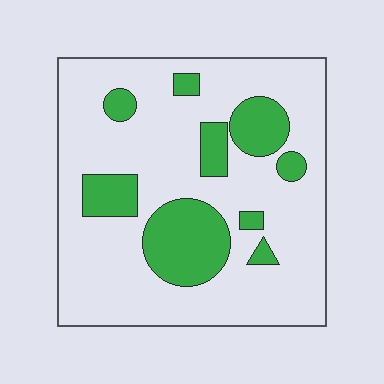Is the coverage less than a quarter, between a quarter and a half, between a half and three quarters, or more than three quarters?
Less than a quarter.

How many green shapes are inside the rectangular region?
9.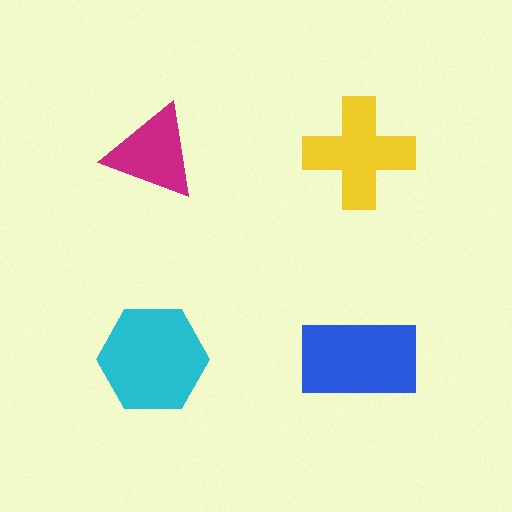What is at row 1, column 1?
A magenta triangle.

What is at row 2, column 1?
A cyan hexagon.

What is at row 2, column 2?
A blue rectangle.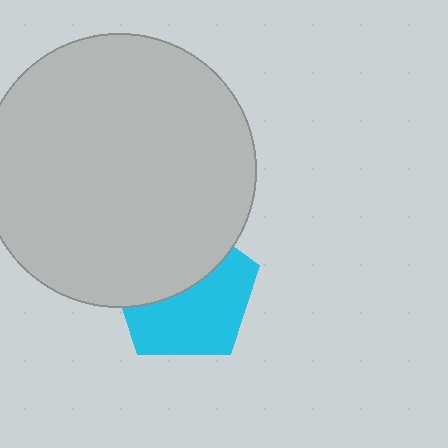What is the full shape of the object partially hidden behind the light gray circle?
The partially hidden object is a cyan pentagon.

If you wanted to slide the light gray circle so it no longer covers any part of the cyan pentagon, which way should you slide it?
Slide it up — that is the most direct way to separate the two shapes.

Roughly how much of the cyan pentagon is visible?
About half of it is visible (roughly 55%).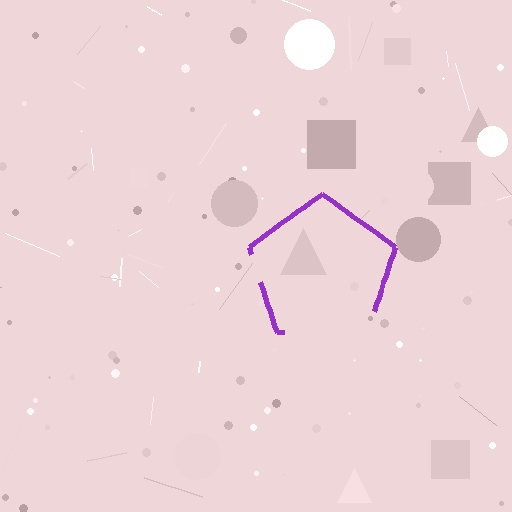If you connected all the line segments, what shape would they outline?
They would outline a pentagon.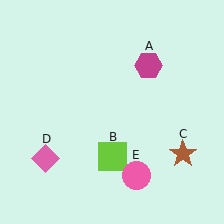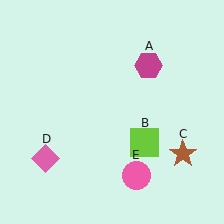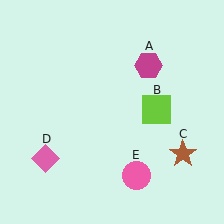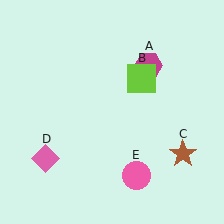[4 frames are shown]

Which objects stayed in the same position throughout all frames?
Magenta hexagon (object A) and brown star (object C) and pink diamond (object D) and pink circle (object E) remained stationary.